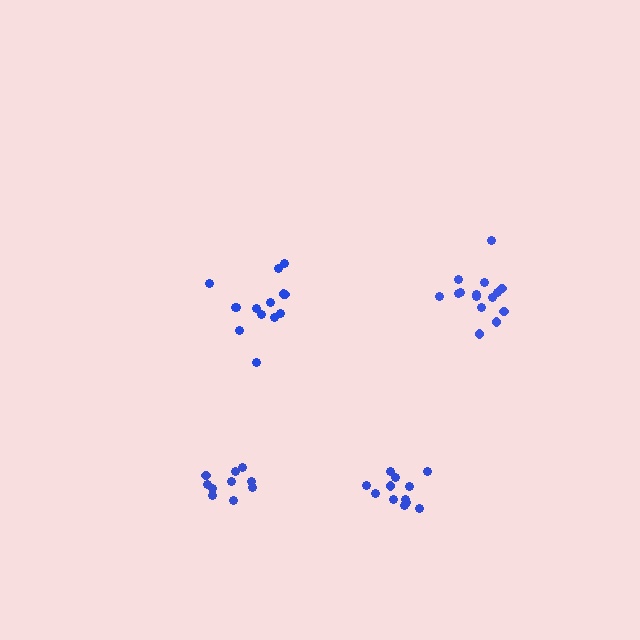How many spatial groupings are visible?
There are 4 spatial groupings.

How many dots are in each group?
Group 1: 14 dots, Group 2: 12 dots, Group 3: 15 dots, Group 4: 10 dots (51 total).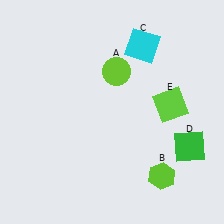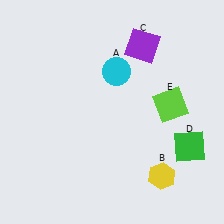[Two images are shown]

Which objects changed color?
A changed from lime to cyan. B changed from lime to yellow. C changed from cyan to purple.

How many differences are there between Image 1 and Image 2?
There are 3 differences between the two images.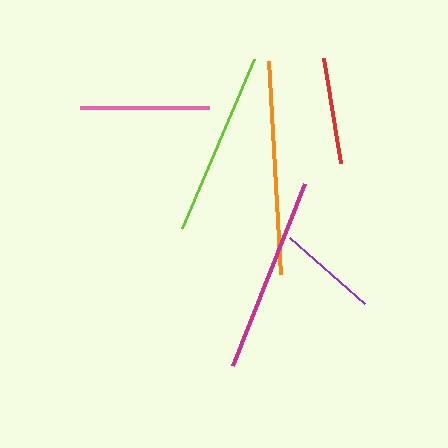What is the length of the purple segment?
The purple segment is approximately 100 pixels long.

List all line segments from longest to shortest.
From longest to shortest: orange, magenta, lime, pink, red, purple.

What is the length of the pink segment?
The pink segment is approximately 129 pixels long.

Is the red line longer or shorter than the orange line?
The orange line is longer than the red line.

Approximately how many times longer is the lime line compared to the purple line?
The lime line is approximately 1.9 times the length of the purple line.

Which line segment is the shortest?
The purple line is the shortest at approximately 100 pixels.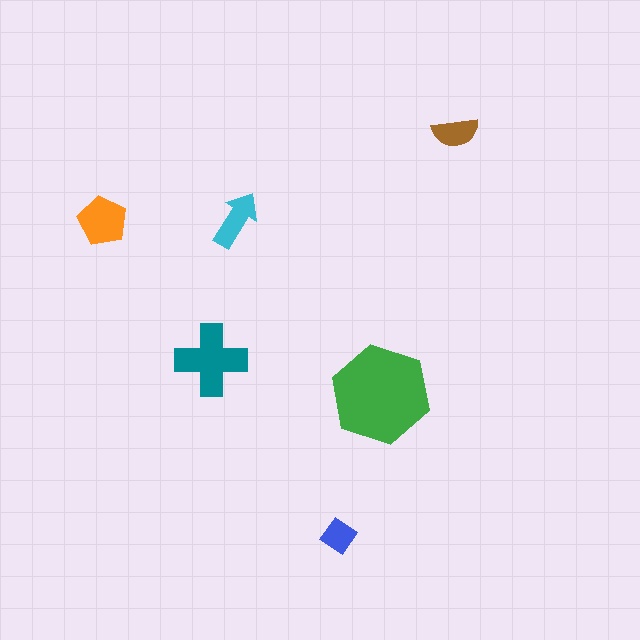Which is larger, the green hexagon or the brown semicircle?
The green hexagon.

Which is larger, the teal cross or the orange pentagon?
The teal cross.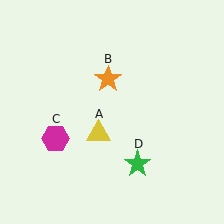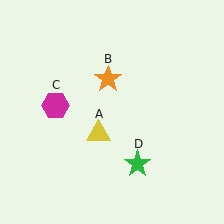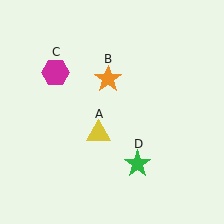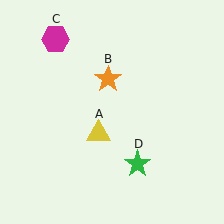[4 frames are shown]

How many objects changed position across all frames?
1 object changed position: magenta hexagon (object C).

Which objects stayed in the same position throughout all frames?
Yellow triangle (object A) and orange star (object B) and green star (object D) remained stationary.